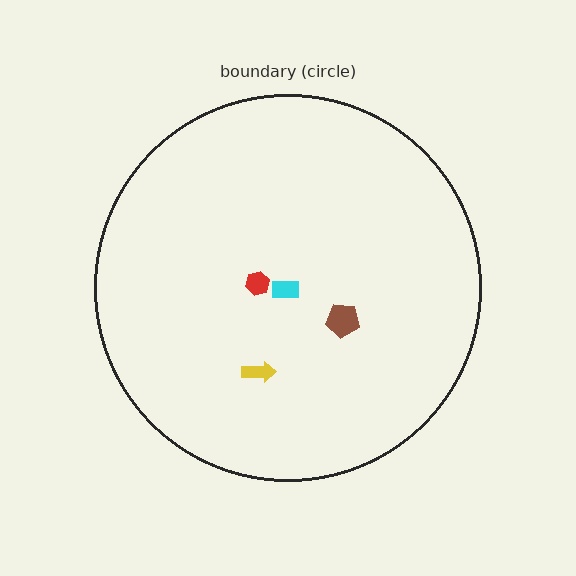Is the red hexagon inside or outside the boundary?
Inside.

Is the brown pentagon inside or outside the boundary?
Inside.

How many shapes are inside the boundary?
4 inside, 0 outside.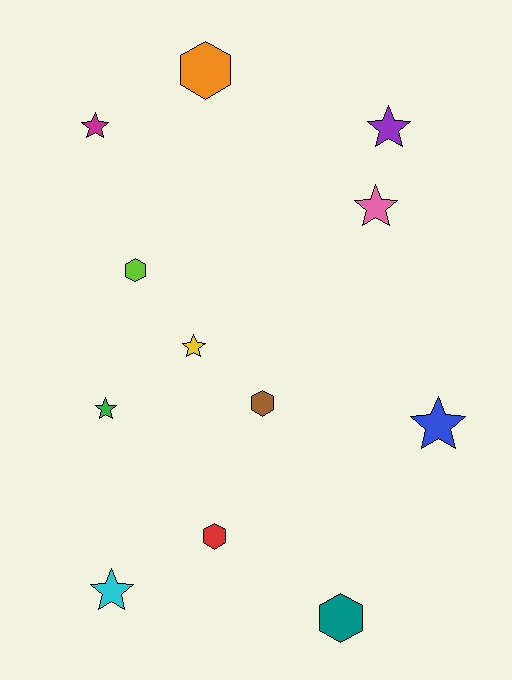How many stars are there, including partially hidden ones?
There are 7 stars.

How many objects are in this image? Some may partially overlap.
There are 12 objects.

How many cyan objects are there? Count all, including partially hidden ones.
There is 1 cyan object.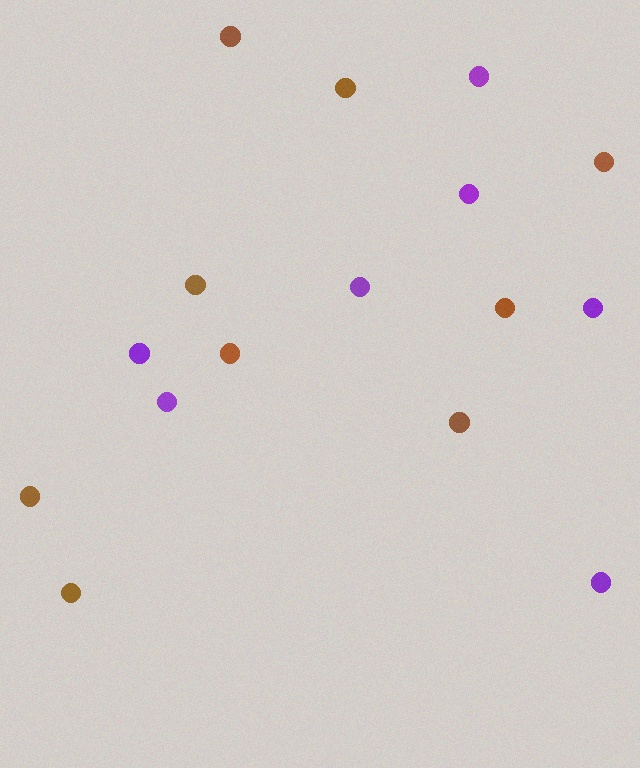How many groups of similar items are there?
There are 2 groups: one group of purple circles (7) and one group of brown circles (9).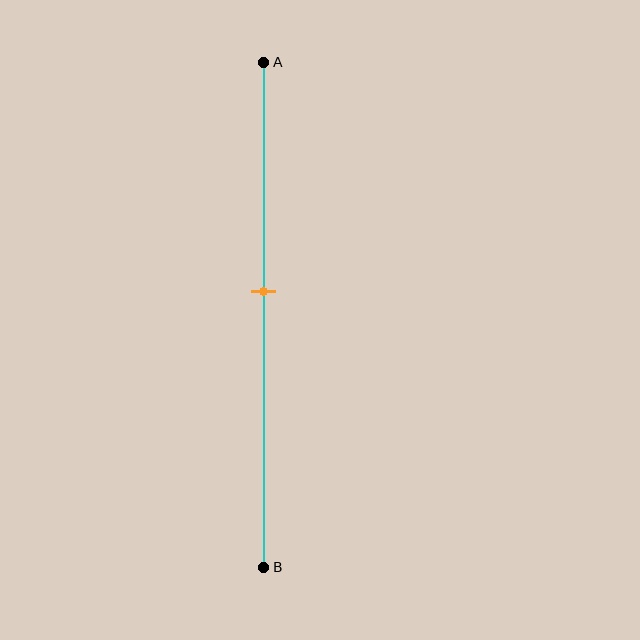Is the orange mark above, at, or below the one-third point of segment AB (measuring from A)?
The orange mark is below the one-third point of segment AB.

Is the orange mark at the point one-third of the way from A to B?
No, the mark is at about 45% from A, not at the 33% one-third point.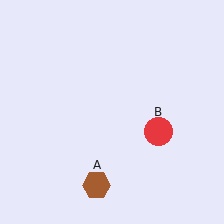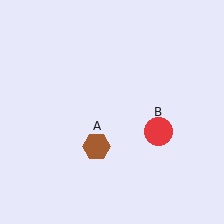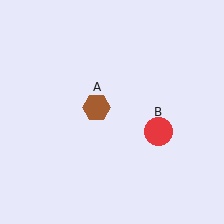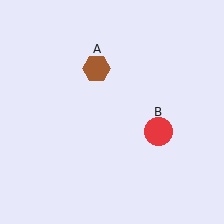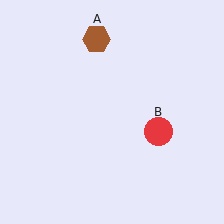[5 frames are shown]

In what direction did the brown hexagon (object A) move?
The brown hexagon (object A) moved up.